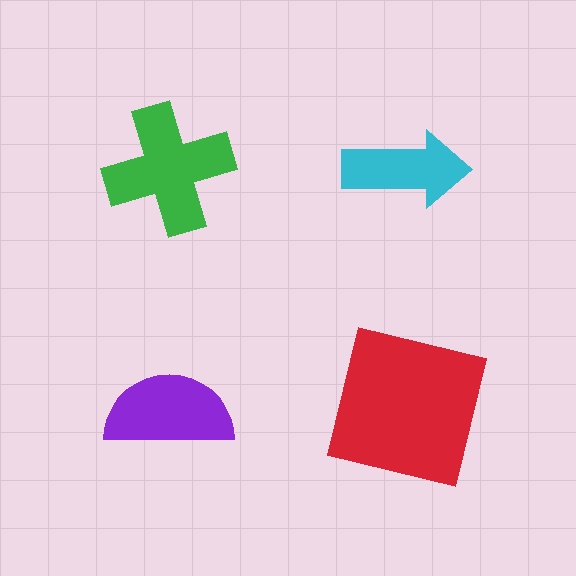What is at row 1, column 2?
A cyan arrow.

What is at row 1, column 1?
A green cross.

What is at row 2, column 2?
A red square.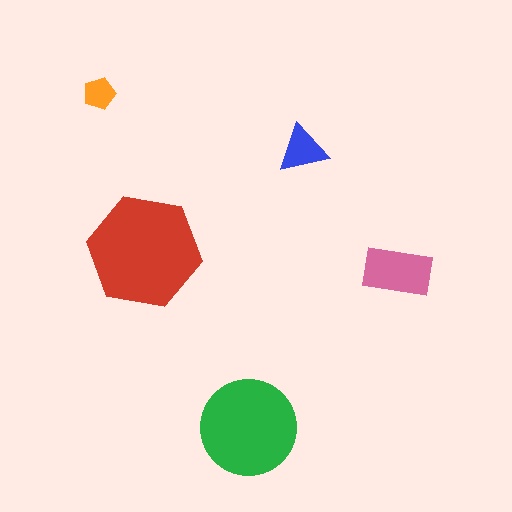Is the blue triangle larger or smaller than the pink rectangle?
Smaller.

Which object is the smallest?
The orange pentagon.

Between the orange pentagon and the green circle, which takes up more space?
The green circle.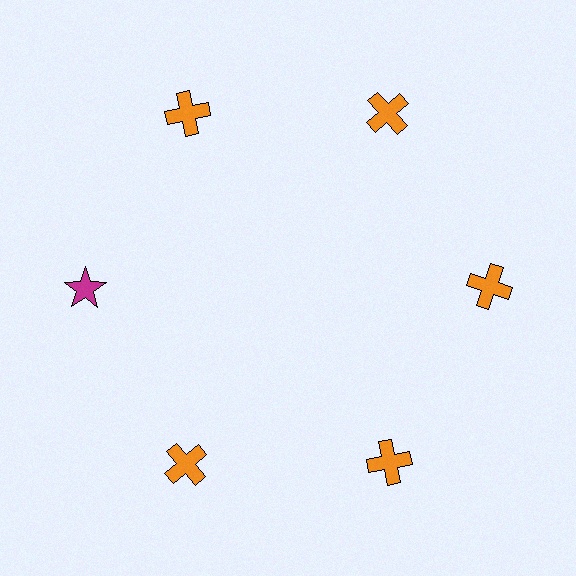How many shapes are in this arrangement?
There are 6 shapes arranged in a ring pattern.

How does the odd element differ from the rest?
It differs in both color (magenta instead of orange) and shape (star instead of cross).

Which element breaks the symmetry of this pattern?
The magenta star at roughly the 9 o'clock position breaks the symmetry. All other shapes are orange crosses.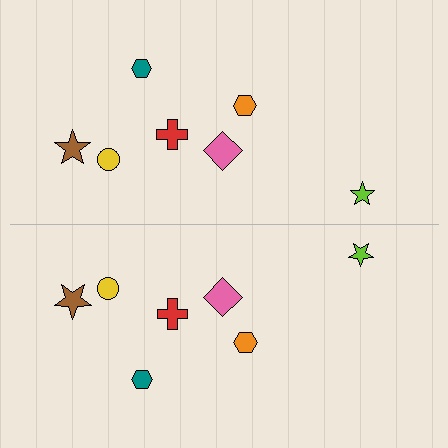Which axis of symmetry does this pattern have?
The pattern has a horizontal axis of symmetry running through the center of the image.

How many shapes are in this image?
There are 14 shapes in this image.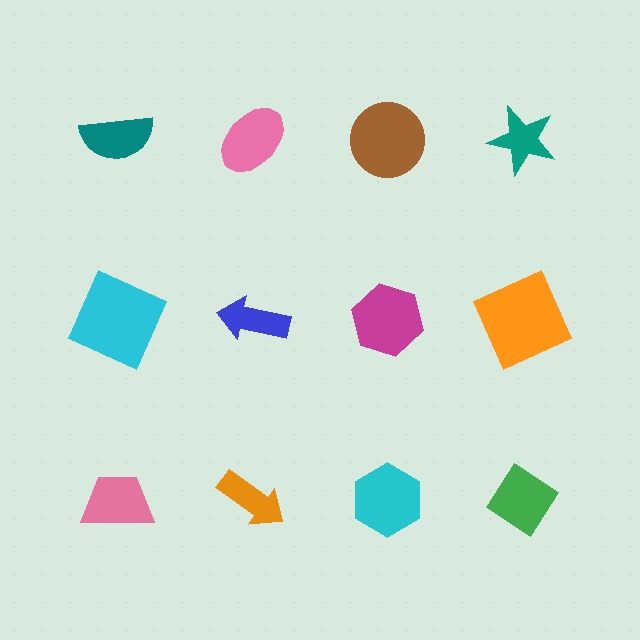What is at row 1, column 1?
A teal semicircle.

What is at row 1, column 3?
A brown circle.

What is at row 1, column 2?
A pink ellipse.